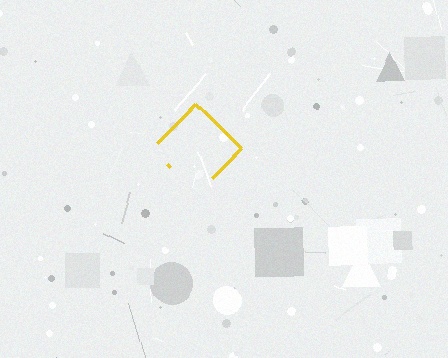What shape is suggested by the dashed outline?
The dashed outline suggests a diamond.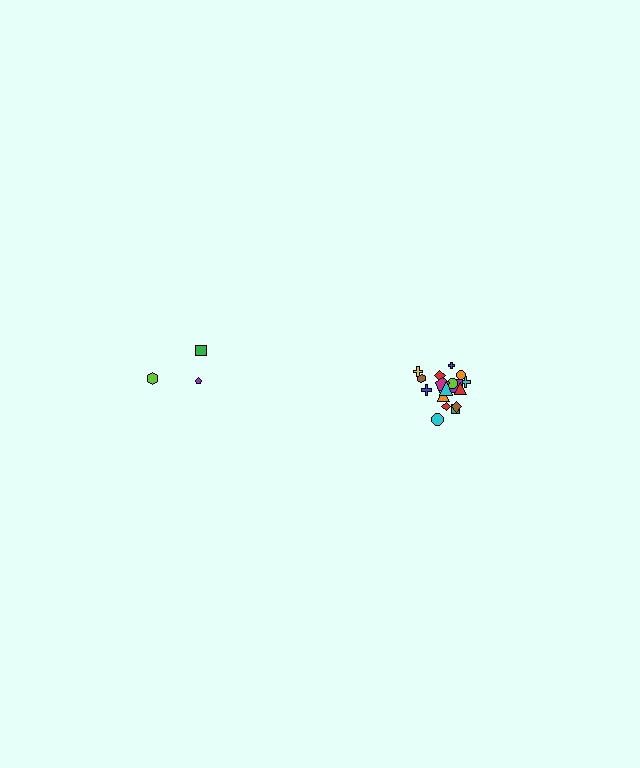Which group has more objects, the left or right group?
The right group.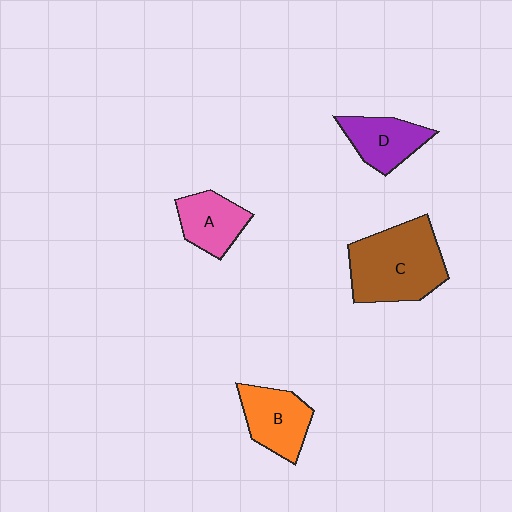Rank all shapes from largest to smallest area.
From largest to smallest: C (brown), B (orange), D (purple), A (pink).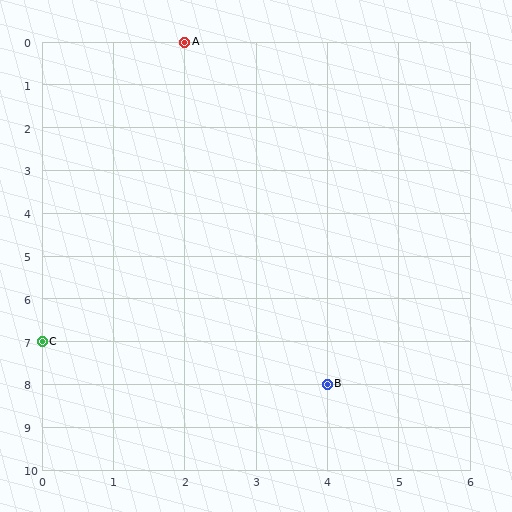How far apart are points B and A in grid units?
Points B and A are 2 columns and 8 rows apart (about 8.2 grid units diagonally).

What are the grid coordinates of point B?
Point B is at grid coordinates (4, 8).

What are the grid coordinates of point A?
Point A is at grid coordinates (2, 0).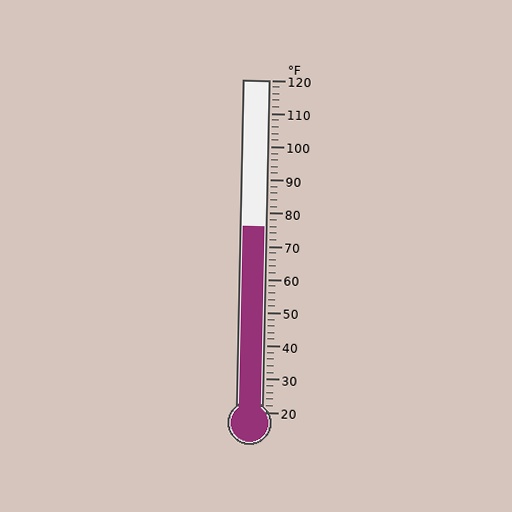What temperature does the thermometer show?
The thermometer shows approximately 76°F.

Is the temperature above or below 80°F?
The temperature is below 80°F.